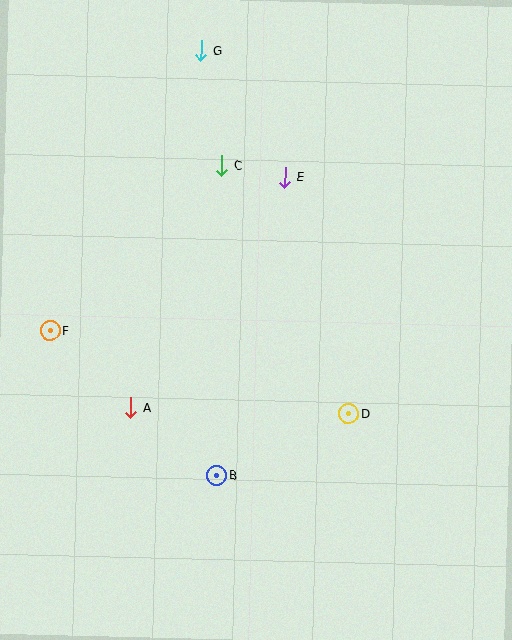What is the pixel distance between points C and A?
The distance between C and A is 258 pixels.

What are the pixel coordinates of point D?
Point D is at (349, 413).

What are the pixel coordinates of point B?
Point B is at (217, 475).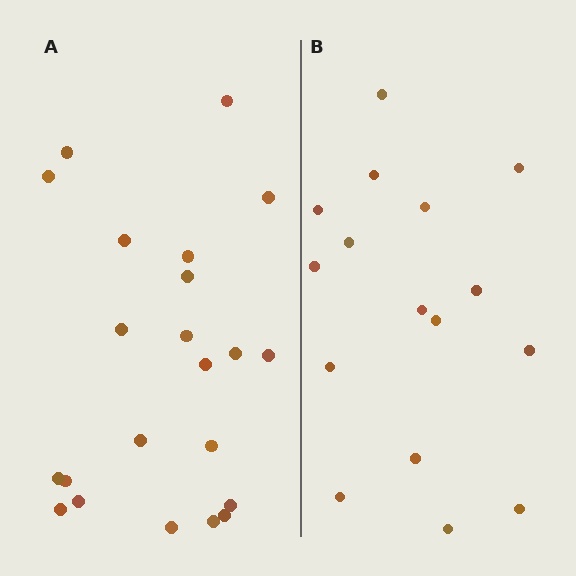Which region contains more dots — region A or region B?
Region A (the left region) has more dots.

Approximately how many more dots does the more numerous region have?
Region A has about 6 more dots than region B.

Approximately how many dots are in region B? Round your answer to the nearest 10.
About 20 dots. (The exact count is 16, which rounds to 20.)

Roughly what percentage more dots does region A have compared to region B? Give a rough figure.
About 40% more.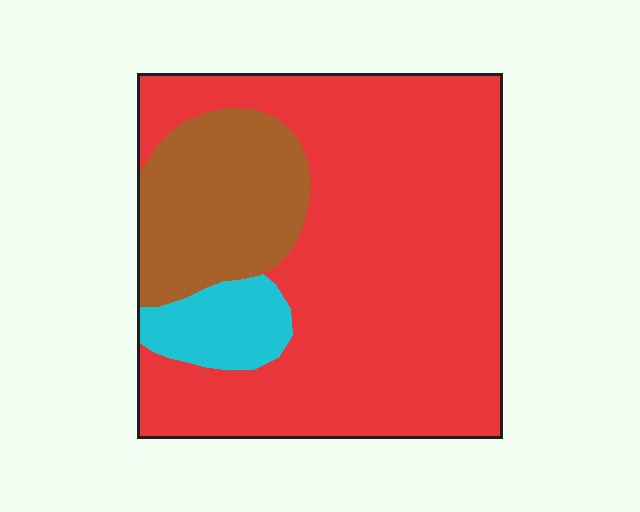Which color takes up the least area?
Cyan, at roughly 10%.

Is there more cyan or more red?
Red.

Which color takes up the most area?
Red, at roughly 70%.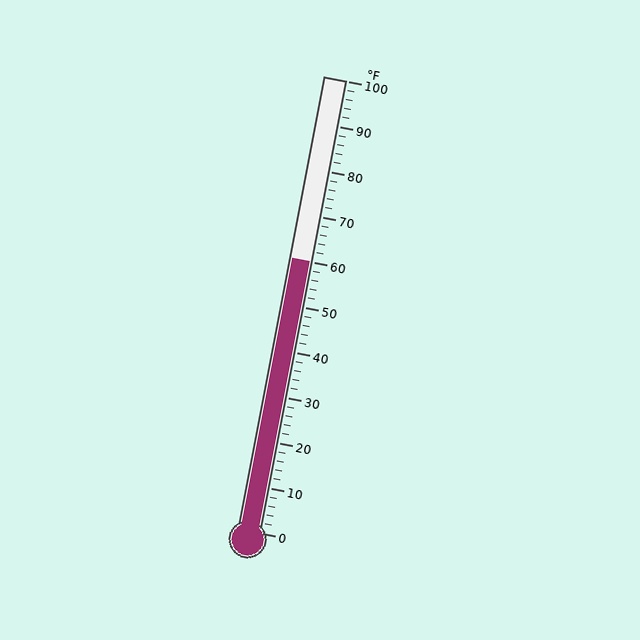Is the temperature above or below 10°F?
The temperature is above 10°F.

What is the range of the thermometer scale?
The thermometer scale ranges from 0°F to 100°F.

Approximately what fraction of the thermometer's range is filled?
The thermometer is filled to approximately 60% of its range.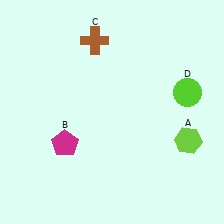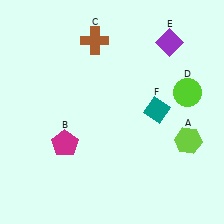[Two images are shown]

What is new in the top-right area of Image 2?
A teal diamond (F) was added in the top-right area of Image 2.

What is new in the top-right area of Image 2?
A purple diamond (E) was added in the top-right area of Image 2.